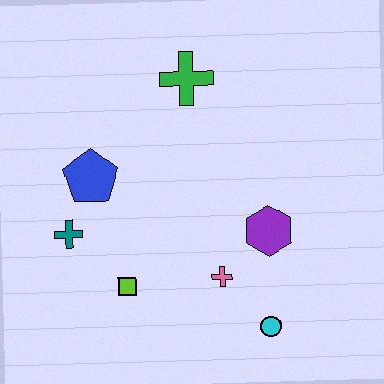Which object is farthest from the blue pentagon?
The cyan circle is farthest from the blue pentagon.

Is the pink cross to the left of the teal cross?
No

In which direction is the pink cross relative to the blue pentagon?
The pink cross is to the right of the blue pentagon.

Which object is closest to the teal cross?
The blue pentagon is closest to the teal cross.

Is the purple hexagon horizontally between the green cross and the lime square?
No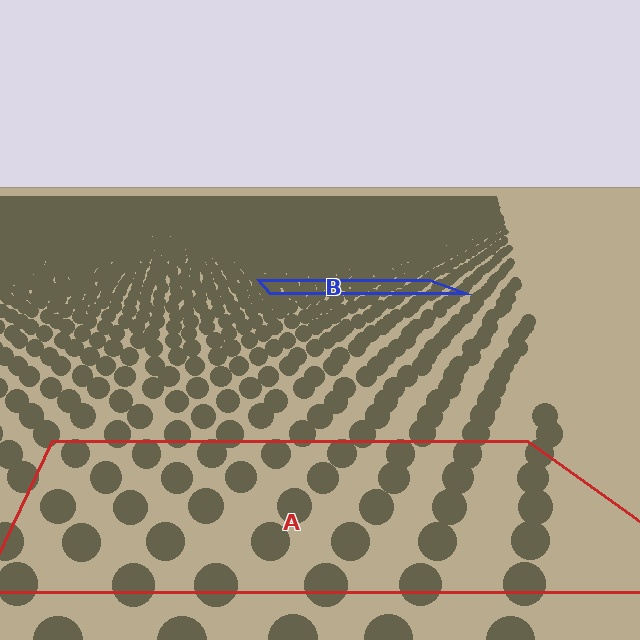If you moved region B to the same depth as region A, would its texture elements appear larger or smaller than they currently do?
They would appear larger. At a closer depth, the same texture elements are projected at a bigger on-screen size.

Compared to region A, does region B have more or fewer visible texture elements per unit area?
Region B has more texture elements per unit area — they are packed more densely because it is farther away.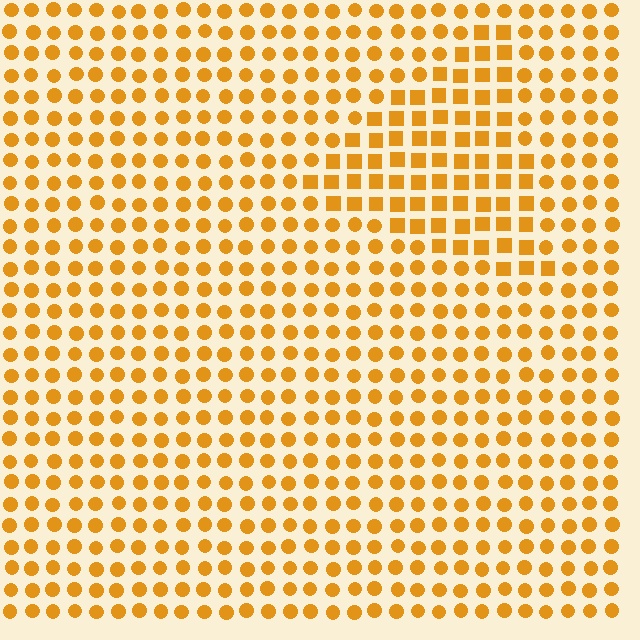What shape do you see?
I see a triangle.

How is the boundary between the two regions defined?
The boundary is defined by a change in element shape: squares inside vs. circles outside. All elements share the same color and spacing.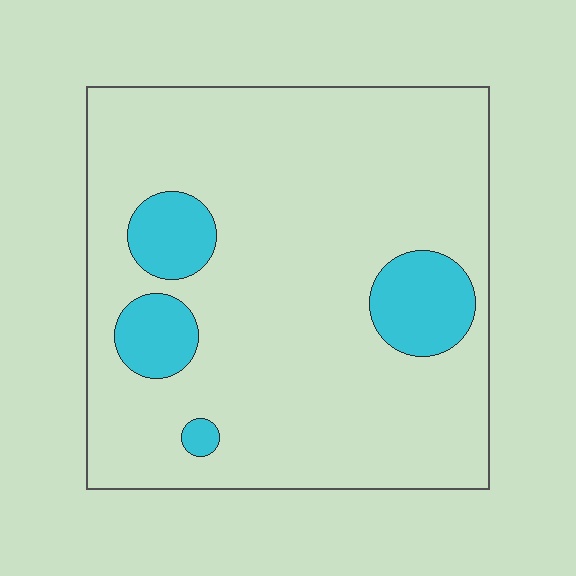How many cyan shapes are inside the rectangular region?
4.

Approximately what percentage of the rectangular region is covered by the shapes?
Approximately 15%.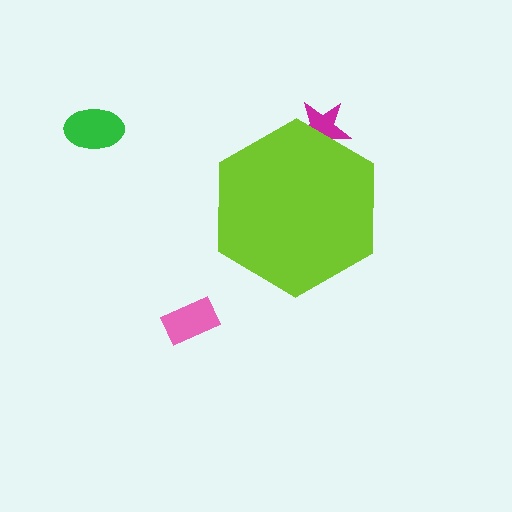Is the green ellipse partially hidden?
No, the green ellipse is fully visible.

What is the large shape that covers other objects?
A lime hexagon.